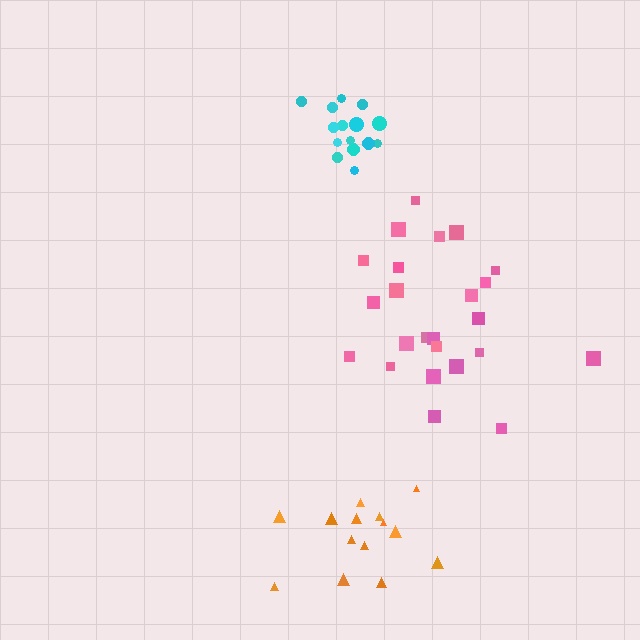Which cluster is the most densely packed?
Cyan.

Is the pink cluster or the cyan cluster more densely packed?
Cyan.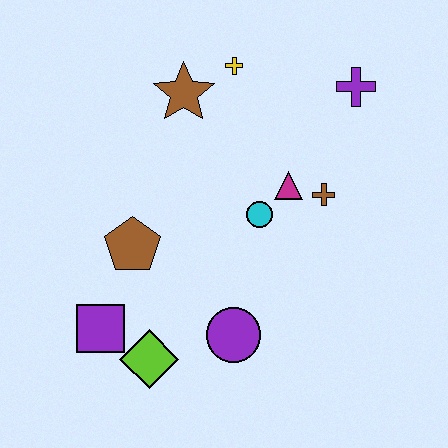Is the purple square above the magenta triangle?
No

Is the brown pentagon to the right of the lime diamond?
No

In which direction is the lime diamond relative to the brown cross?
The lime diamond is to the left of the brown cross.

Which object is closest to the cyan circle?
The magenta triangle is closest to the cyan circle.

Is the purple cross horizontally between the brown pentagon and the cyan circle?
No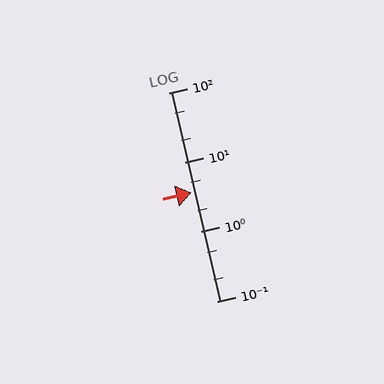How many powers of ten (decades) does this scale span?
The scale spans 3 decades, from 0.1 to 100.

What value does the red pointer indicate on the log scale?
The pointer indicates approximately 3.6.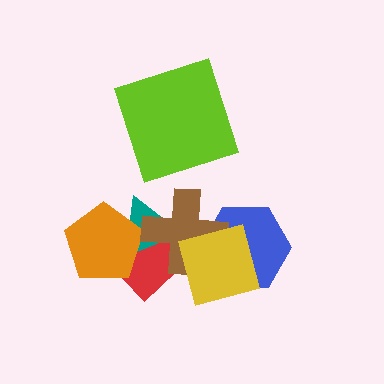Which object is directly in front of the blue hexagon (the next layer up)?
The brown cross is directly in front of the blue hexagon.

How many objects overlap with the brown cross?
4 objects overlap with the brown cross.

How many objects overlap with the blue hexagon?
2 objects overlap with the blue hexagon.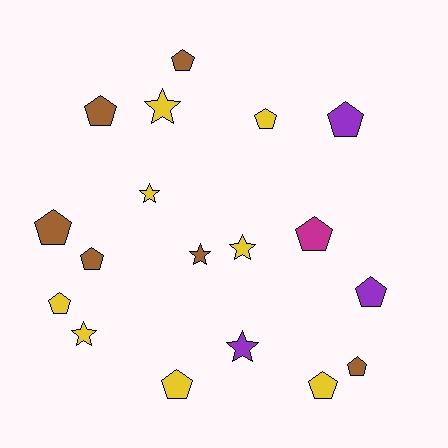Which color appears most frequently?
Yellow, with 8 objects.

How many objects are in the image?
There are 18 objects.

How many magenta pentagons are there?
There is 1 magenta pentagon.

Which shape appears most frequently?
Pentagon, with 12 objects.